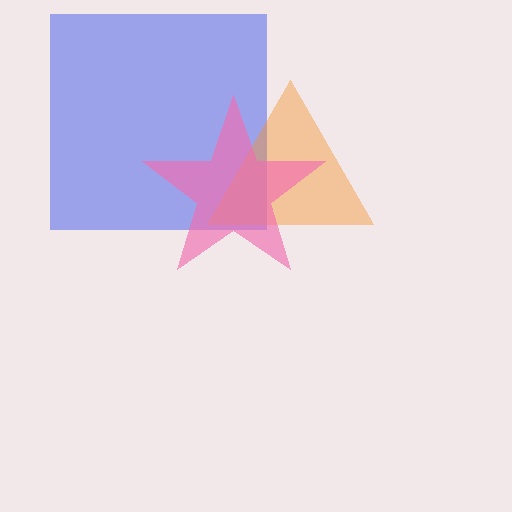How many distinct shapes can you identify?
There are 3 distinct shapes: a blue square, an orange triangle, a pink star.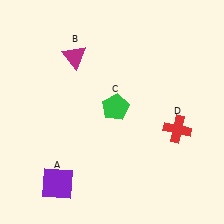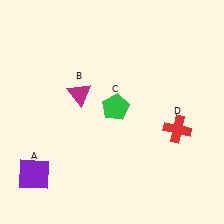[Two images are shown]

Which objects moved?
The objects that moved are: the purple square (A), the magenta triangle (B).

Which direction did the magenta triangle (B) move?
The magenta triangle (B) moved down.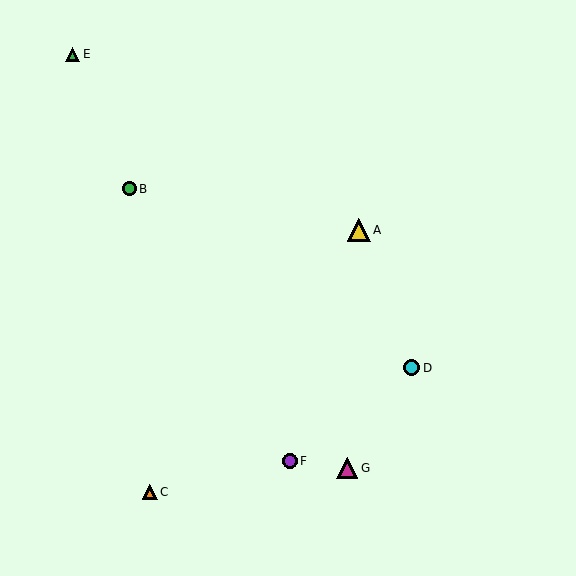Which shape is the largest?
The yellow triangle (labeled A) is the largest.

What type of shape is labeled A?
Shape A is a yellow triangle.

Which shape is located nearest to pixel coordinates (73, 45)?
The green triangle (labeled E) at (73, 54) is nearest to that location.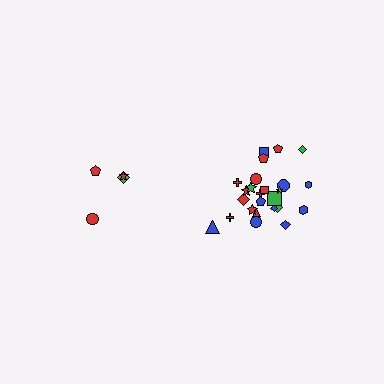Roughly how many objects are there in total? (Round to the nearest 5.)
Roughly 30 objects in total.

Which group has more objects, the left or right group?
The right group.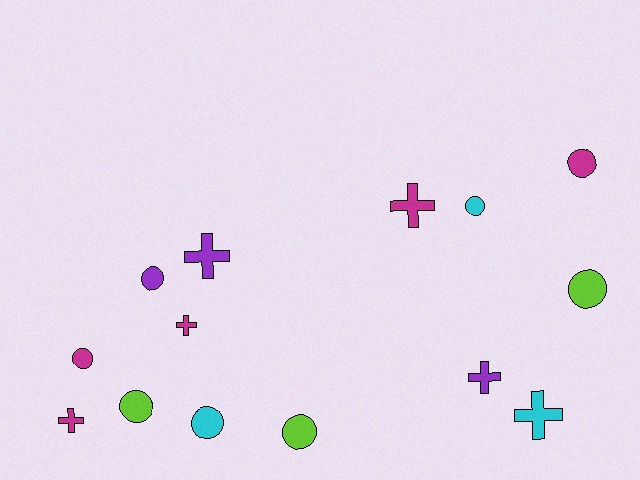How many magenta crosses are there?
There are 3 magenta crosses.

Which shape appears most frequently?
Circle, with 8 objects.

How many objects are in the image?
There are 14 objects.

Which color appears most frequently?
Magenta, with 5 objects.